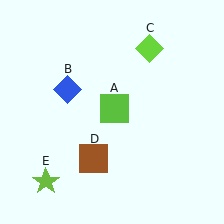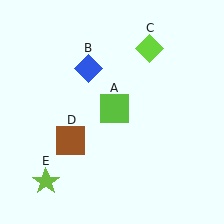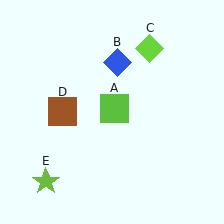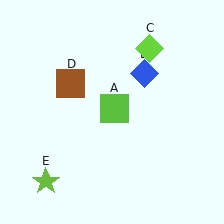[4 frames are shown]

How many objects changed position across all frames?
2 objects changed position: blue diamond (object B), brown square (object D).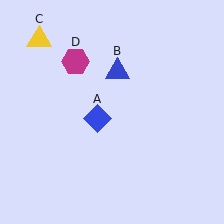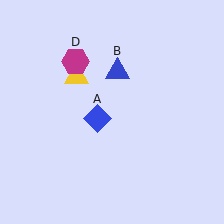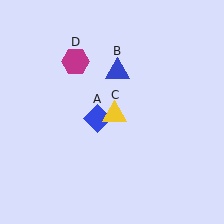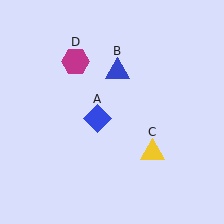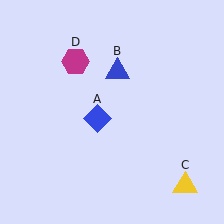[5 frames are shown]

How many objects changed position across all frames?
1 object changed position: yellow triangle (object C).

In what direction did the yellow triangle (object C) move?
The yellow triangle (object C) moved down and to the right.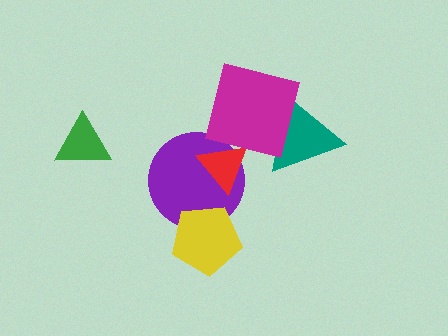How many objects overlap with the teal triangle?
1 object overlaps with the teal triangle.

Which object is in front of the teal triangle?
The magenta square is in front of the teal triangle.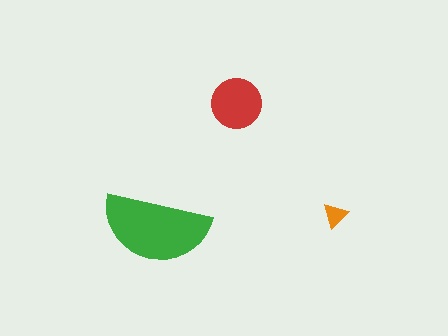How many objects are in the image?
There are 3 objects in the image.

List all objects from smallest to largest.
The orange triangle, the red circle, the green semicircle.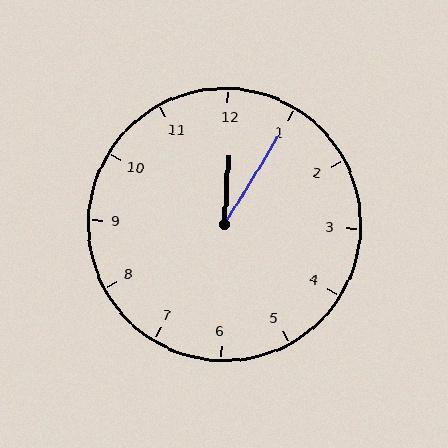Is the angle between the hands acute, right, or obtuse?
It is acute.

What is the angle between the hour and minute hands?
Approximately 28 degrees.